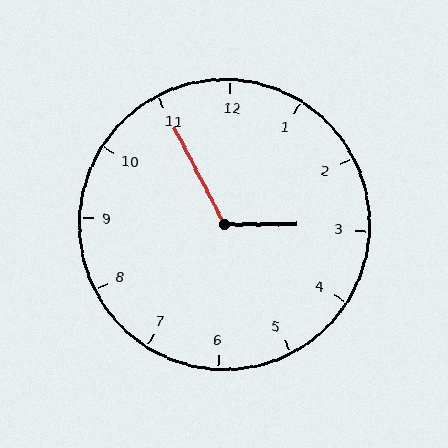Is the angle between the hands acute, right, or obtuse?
It is obtuse.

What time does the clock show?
2:55.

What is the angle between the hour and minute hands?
Approximately 118 degrees.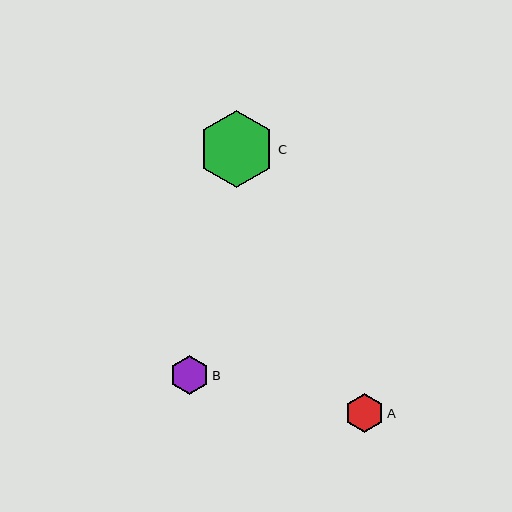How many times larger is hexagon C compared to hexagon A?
Hexagon C is approximately 2.0 times the size of hexagon A.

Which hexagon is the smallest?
Hexagon A is the smallest with a size of approximately 39 pixels.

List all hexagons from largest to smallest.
From largest to smallest: C, B, A.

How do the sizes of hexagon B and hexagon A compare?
Hexagon B and hexagon A are approximately the same size.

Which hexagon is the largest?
Hexagon C is the largest with a size of approximately 77 pixels.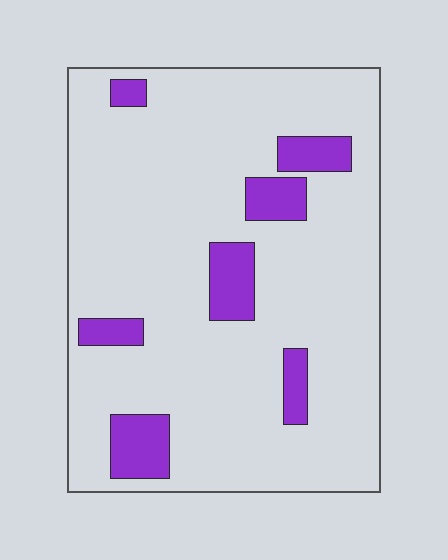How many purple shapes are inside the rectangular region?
7.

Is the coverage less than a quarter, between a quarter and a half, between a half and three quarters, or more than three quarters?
Less than a quarter.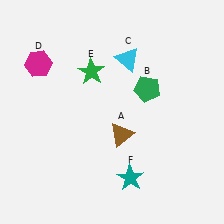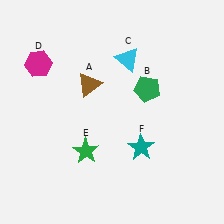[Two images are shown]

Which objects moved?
The objects that moved are: the brown triangle (A), the green star (E), the teal star (F).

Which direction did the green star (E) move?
The green star (E) moved down.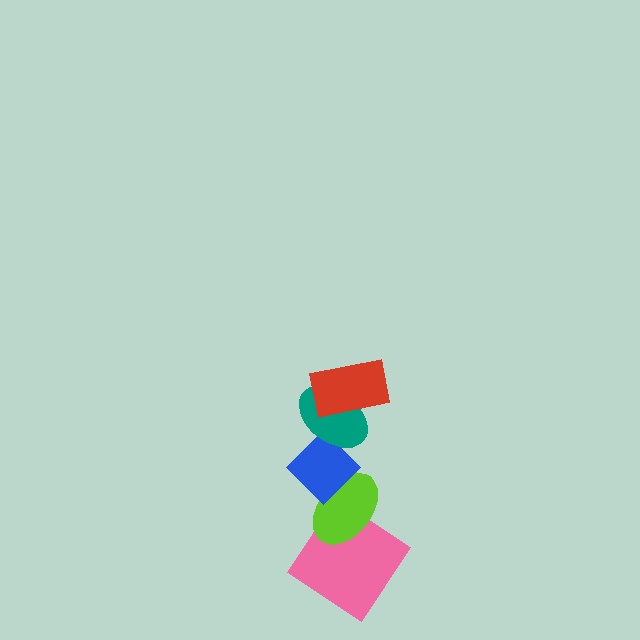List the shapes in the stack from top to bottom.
From top to bottom: the red rectangle, the teal ellipse, the blue diamond, the lime ellipse, the pink diamond.